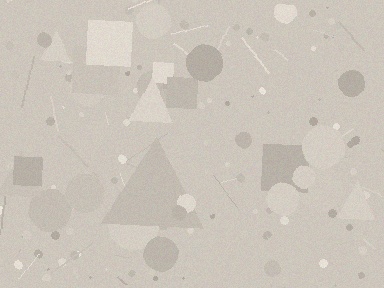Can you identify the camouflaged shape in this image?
The camouflaged shape is a triangle.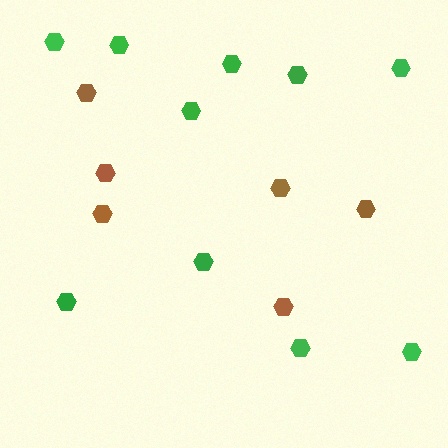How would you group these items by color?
There are 2 groups: one group of green hexagons (10) and one group of brown hexagons (6).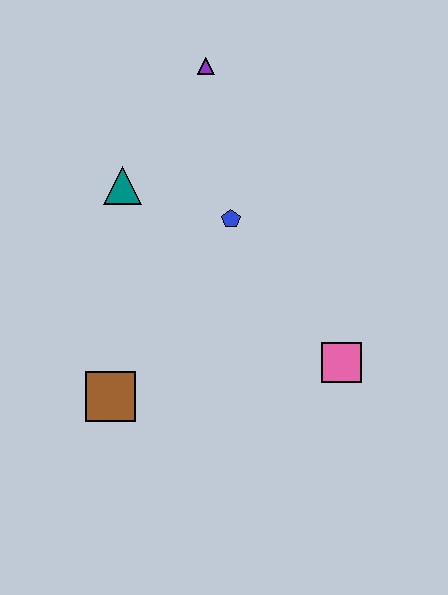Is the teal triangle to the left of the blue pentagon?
Yes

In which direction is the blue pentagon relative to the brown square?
The blue pentagon is above the brown square.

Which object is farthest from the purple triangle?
The brown square is farthest from the purple triangle.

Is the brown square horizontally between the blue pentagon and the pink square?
No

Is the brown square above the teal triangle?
No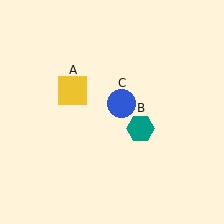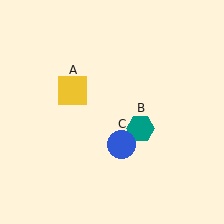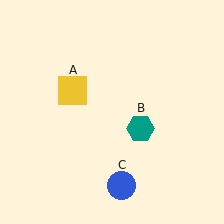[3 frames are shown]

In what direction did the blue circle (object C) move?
The blue circle (object C) moved down.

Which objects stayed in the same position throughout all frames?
Yellow square (object A) and teal hexagon (object B) remained stationary.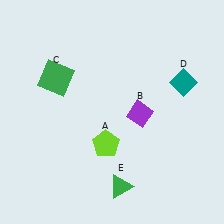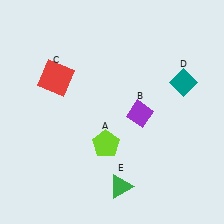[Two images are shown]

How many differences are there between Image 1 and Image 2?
There is 1 difference between the two images.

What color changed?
The square (C) changed from green in Image 1 to red in Image 2.